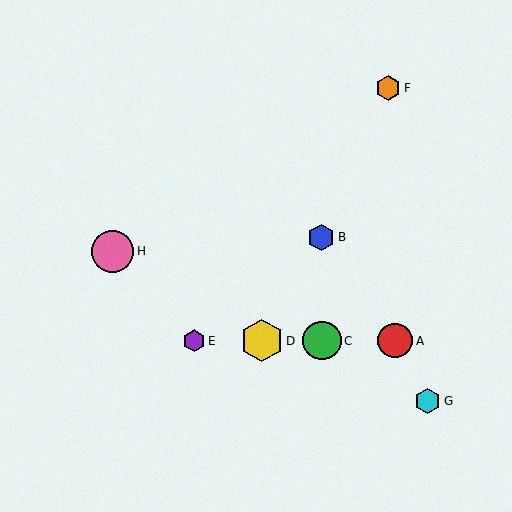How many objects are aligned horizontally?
4 objects (A, C, D, E) are aligned horizontally.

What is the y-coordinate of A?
Object A is at y≈341.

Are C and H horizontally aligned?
No, C is at y≈341 and H is at y≈251.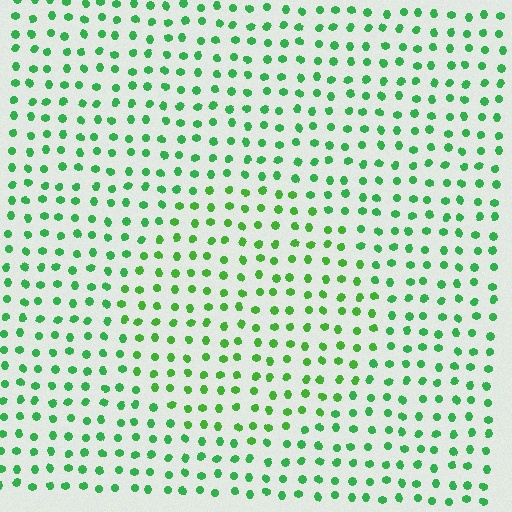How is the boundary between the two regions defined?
The boundary is defined purely by a slight shift in hue (about 20 degrees). Spacing, size, and orientation are identical on both sides.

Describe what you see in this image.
The image is filled with small green elements in a uniform arrangement. A circle-shaped region is visible where the elements are tinted to a slightly different hue, forming a subtle color boundary.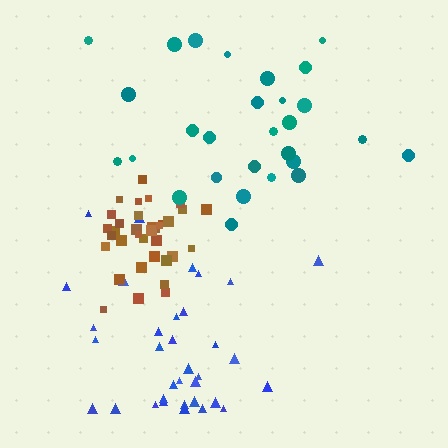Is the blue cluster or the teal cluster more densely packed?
Blue.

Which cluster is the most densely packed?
Brown.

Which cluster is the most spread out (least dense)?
Teal.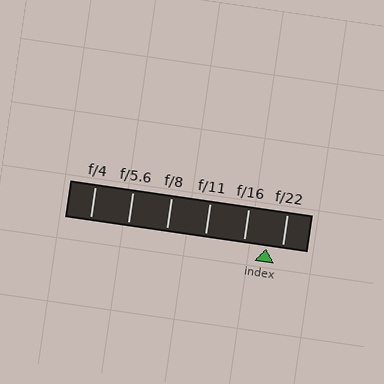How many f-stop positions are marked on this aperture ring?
There are 6 f-stop positions marked.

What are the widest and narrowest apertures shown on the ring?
The widest aperture shown is f/4 and the narrowest is f/22.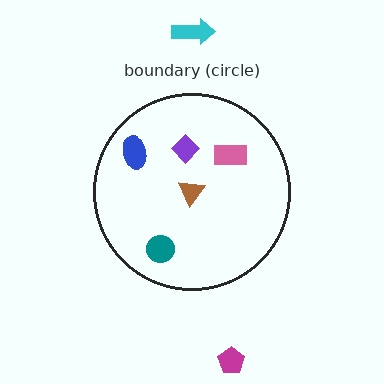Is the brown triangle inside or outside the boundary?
Inside.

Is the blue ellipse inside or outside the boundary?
Inside.